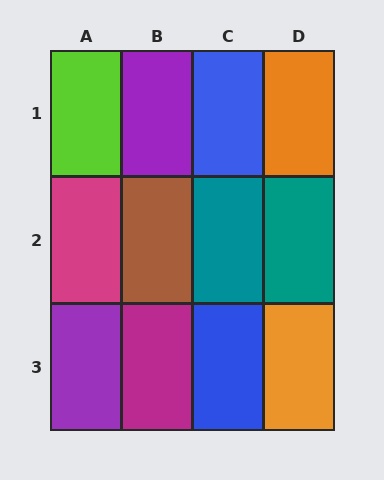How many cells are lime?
1 cell is lime.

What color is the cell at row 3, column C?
Blue.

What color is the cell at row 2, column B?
Brown.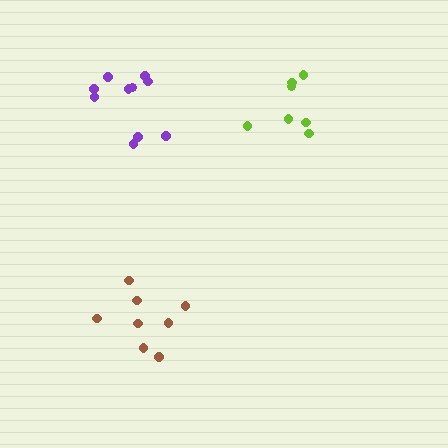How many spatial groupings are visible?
There are 3 spatial groupings.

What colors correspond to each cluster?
The clusters are colored: purple, brown, lime.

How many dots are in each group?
Group 1: 10 dots, Group 2: 8 dots, Group 3: 7 dots (25 total).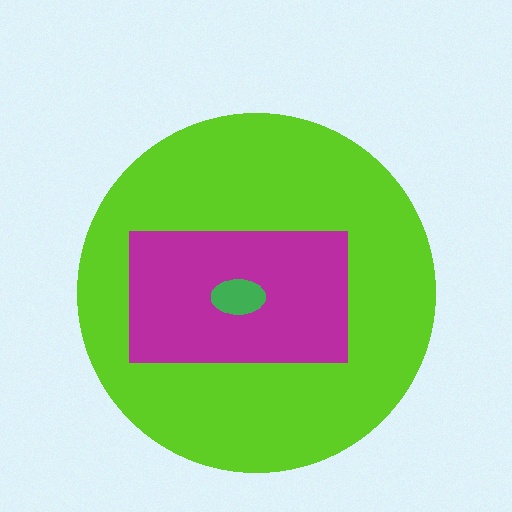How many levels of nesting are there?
3.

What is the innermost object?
The green ellipse.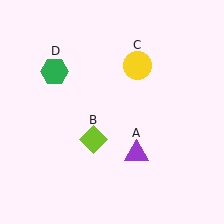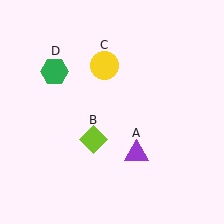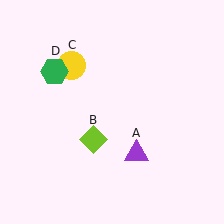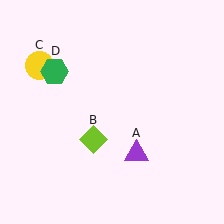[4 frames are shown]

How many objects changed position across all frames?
1 object changed position: yellow circle (object C).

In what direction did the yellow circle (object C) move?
The yellow circle (object C) moved left.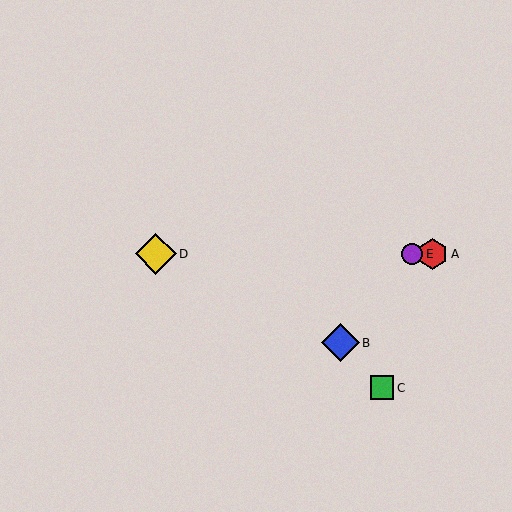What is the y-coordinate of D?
Object D is at y≈254.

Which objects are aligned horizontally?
Objects A, D, E are aligned horizontally.